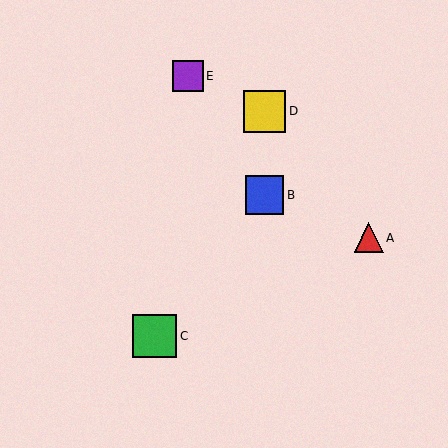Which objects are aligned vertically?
Objects B, D are aligned vertically.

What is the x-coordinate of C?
Object C is at x≈155.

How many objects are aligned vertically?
2 objects (B, D) are aligned vertically.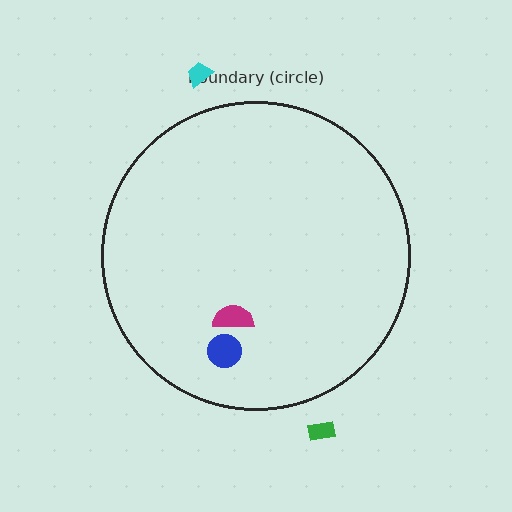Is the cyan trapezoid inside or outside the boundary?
Outside.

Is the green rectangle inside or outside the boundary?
Outside.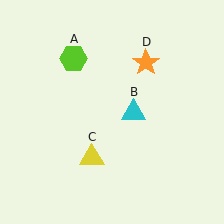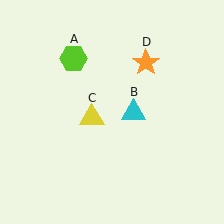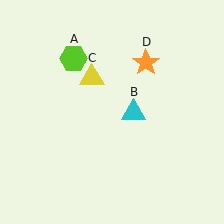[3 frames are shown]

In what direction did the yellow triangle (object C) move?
The yellow triangle (object C) moved up.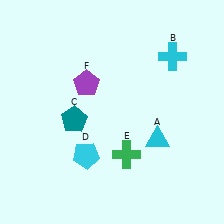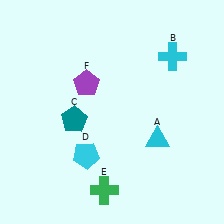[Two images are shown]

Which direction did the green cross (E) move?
The green cross (E) moved down.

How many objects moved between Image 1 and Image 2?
1 object moved between the two images.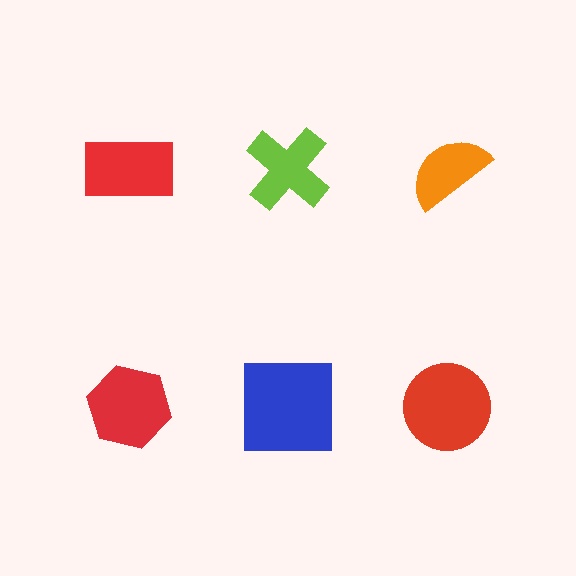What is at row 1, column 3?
An orange semicircle.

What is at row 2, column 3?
A red circle.